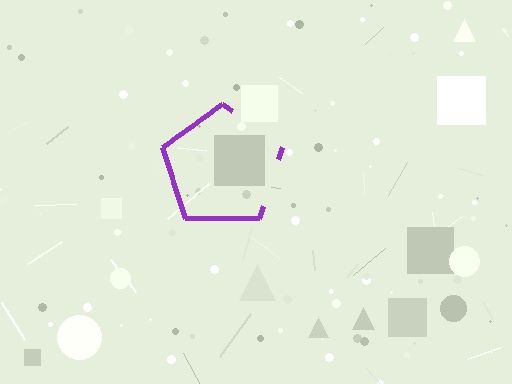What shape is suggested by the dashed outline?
The dashed outline suggests a pentagon.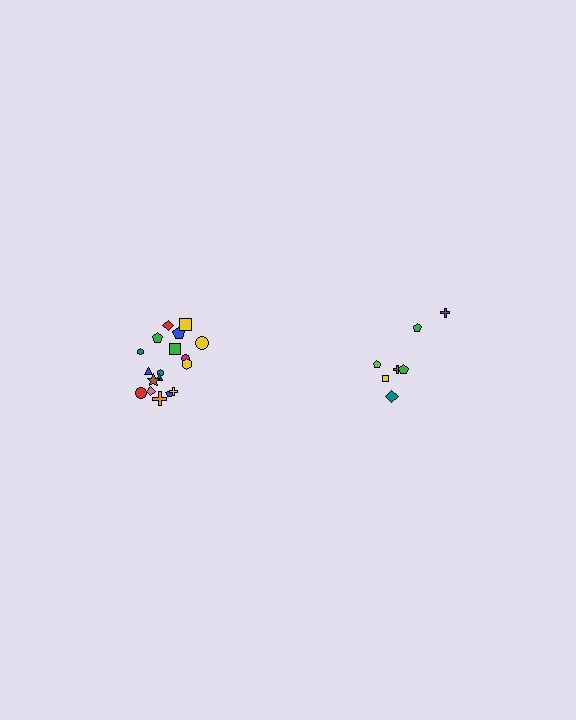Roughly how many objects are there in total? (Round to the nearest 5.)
Roughly 25 objects in total.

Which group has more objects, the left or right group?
The left group.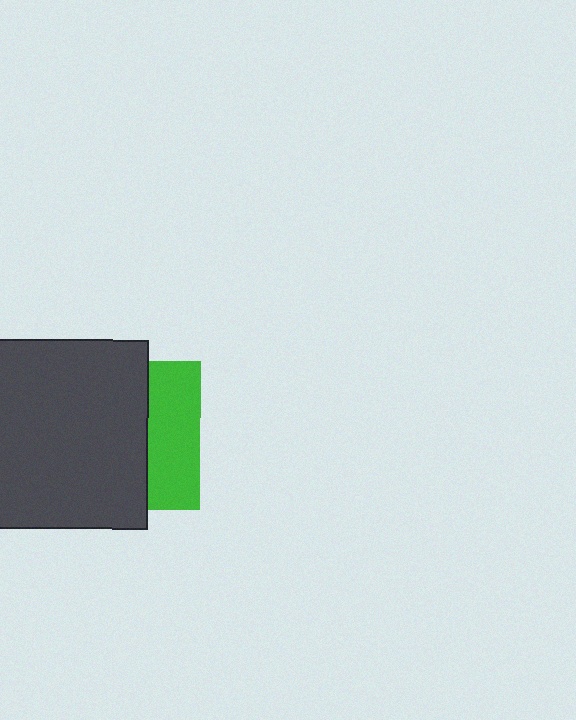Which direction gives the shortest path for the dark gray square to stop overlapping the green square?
Moving left gives the shortest separation.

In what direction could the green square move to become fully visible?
The green square could move right. That would shift it out from behind the dark gray square entirely.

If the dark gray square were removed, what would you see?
You would see the complete green square.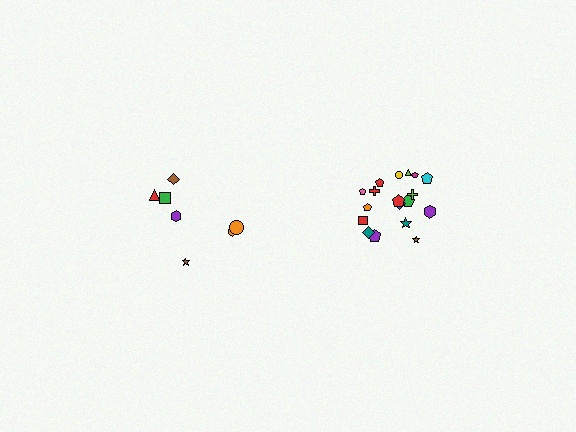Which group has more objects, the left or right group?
The right group.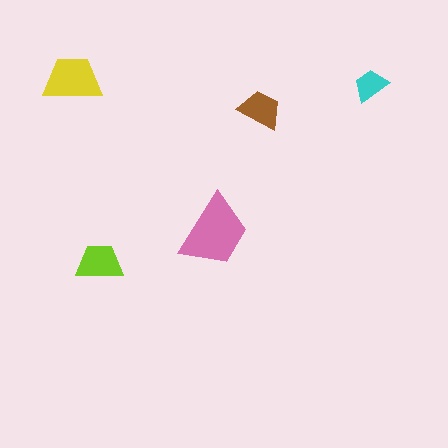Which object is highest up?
The yellow trapezoid is topmost.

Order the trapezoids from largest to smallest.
the pink one, the yellow one, the lime one, the brown one, the cyan one.